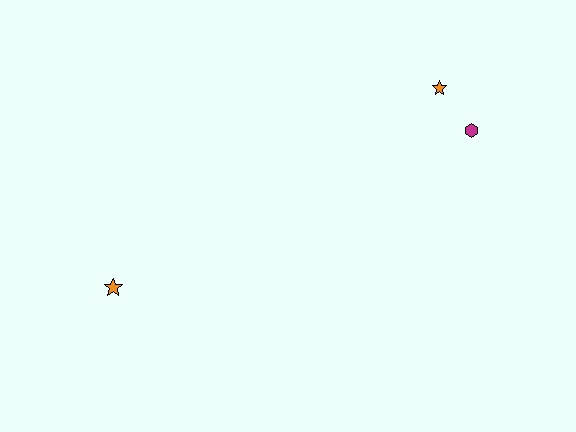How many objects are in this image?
There are 3 objects.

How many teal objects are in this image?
There are no teal objects.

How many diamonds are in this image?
There are no diamonds.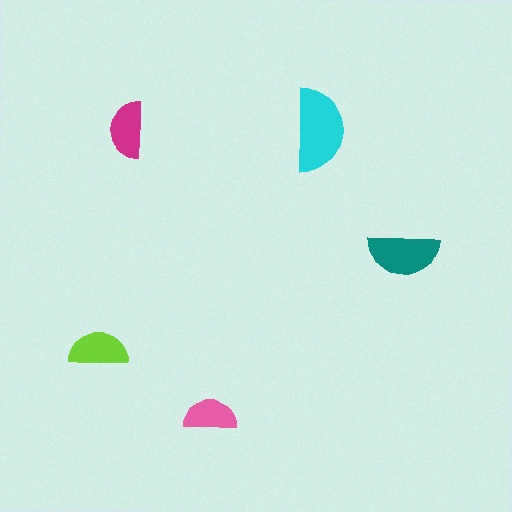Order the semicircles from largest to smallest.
the cyan one, the teal one, the lime one, the magenta one, the pink one.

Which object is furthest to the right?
The teal semicircle is rightmost.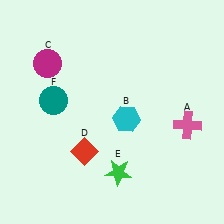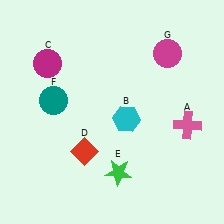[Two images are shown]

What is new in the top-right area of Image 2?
A magenta circle (G) was added in the top-right area of Image 2.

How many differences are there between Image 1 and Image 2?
There is 1 difference between the two images.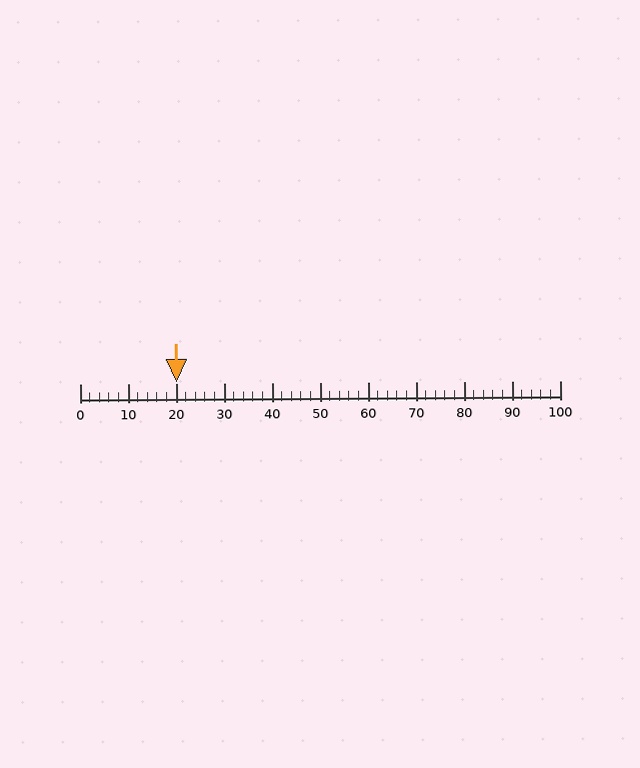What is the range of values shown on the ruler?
The ruler shows values from 0 to 100.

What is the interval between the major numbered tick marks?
The major tick marks are spaced 10 units apart.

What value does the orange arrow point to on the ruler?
The orange arrow points to approximately 20.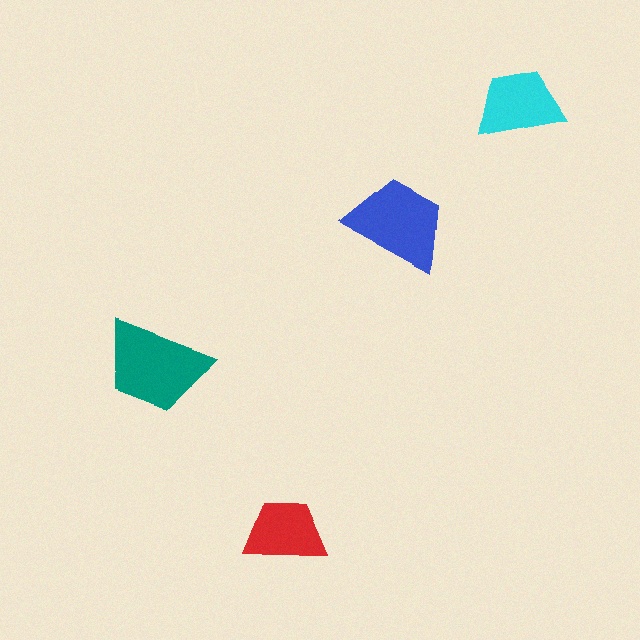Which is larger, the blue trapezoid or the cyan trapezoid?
The blue one.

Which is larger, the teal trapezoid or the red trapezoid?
The teal one.